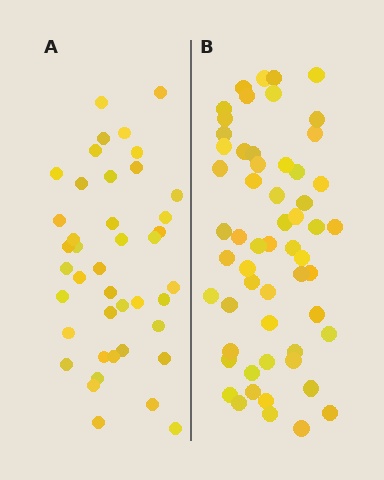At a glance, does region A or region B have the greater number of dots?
Region B (the right region) has more dots.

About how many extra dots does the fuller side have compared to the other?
Region B has approximately 15 more dots than region A.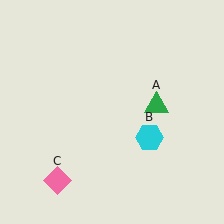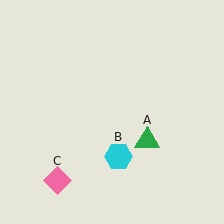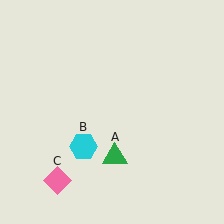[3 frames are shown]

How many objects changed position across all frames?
2 objects changed position: green triangle (object A), cyan hexagon (object B).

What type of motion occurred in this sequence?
The green triangle (object A), cyan hexagon (object B) rotated clockwise around the center of the scene.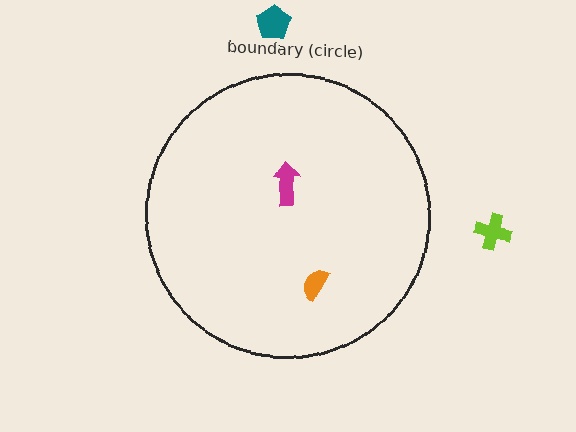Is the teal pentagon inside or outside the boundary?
Outside.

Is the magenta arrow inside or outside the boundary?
Inside.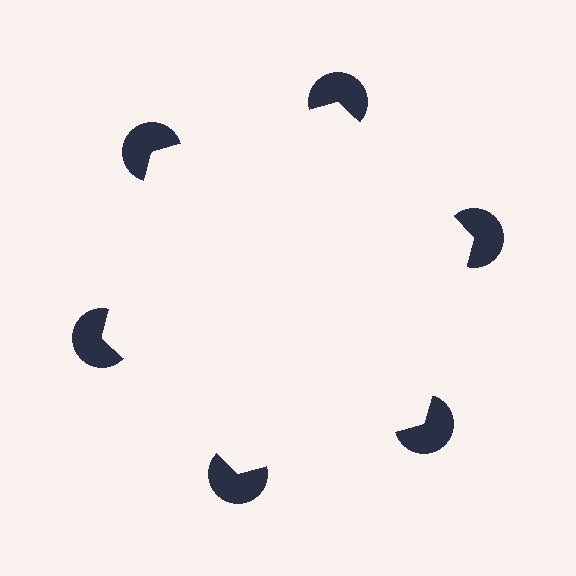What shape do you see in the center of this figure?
An illusory hexagon — its edges are inferred from the aligned wedge cuts in the pac-man discs, not physically drawn.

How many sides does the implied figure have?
6 sides.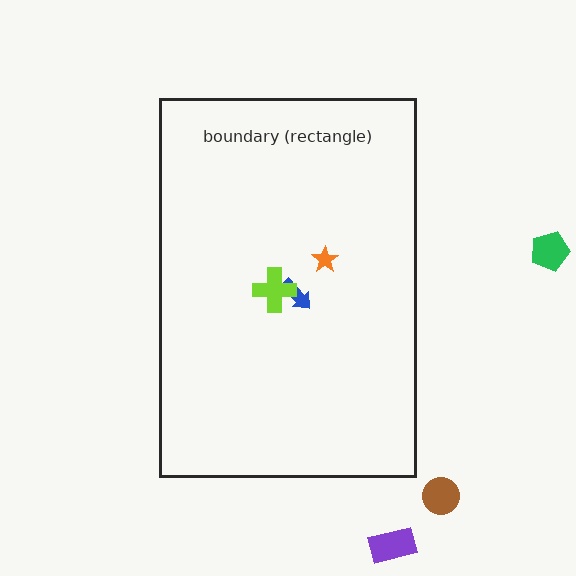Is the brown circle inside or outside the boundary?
Outside.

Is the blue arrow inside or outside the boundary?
Inside.